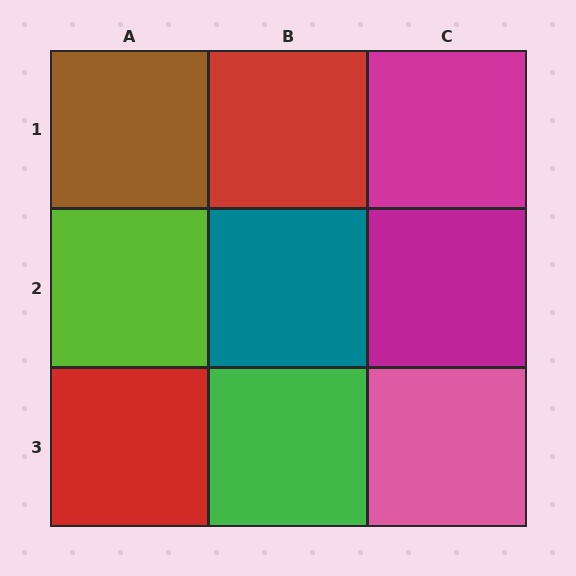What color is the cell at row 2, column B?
Teal.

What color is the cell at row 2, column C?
Magenta.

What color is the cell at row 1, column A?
Brown.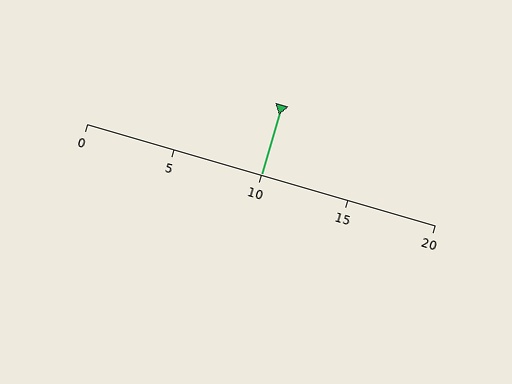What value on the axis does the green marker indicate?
The marker indicates approximately 10.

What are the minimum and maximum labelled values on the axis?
The axis runs from 0 to 20.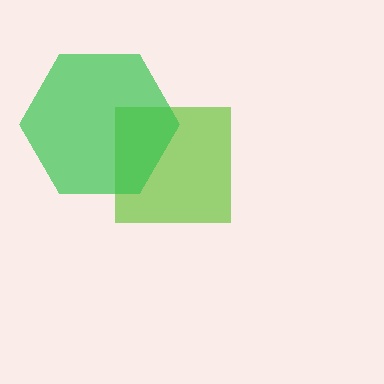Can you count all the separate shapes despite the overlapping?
Yes, there are 2 separate shapes.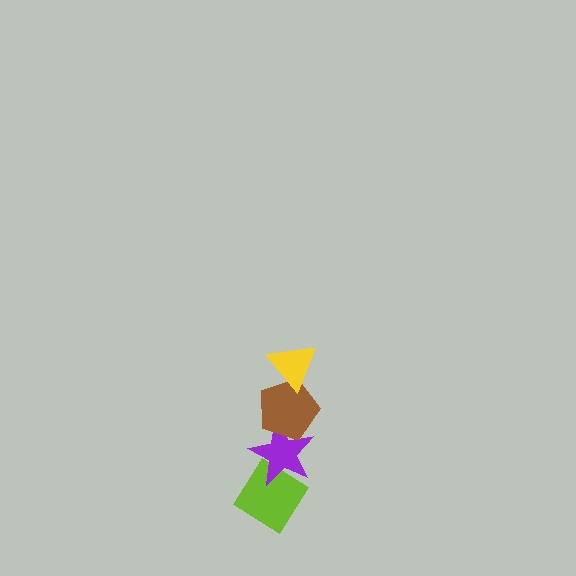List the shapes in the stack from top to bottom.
From top to bottom: the yellow triangle, the brown pentagon, the purple star, the lime diamond.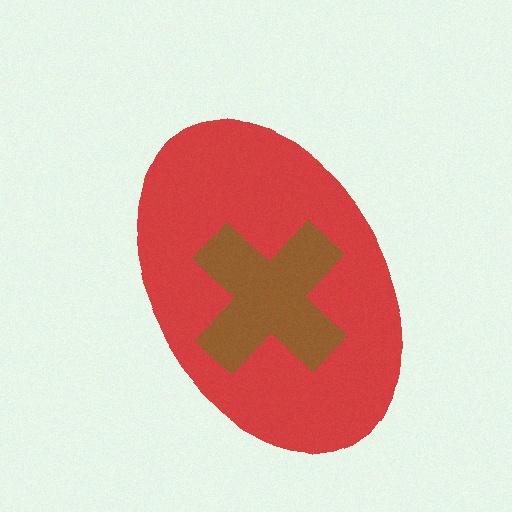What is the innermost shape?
The brown cross.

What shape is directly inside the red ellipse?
The brown cross.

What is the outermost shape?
The red ellipse.